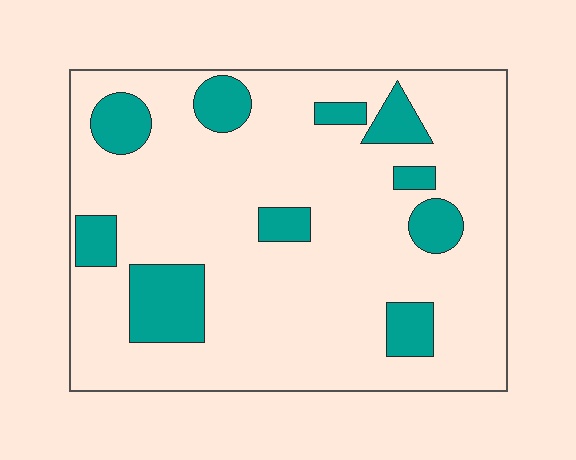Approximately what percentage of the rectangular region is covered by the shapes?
Approximately 20%.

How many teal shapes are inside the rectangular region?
10.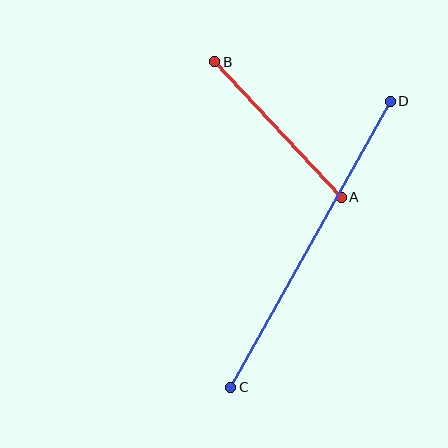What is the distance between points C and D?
The distance is approximately 327 pixels.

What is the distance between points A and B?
The distance is approximately 185 pixels.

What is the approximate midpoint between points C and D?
The midpoint is at approximately (310, 244) pixels.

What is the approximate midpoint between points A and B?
The midpoint is at approximately (278, 129) pixels.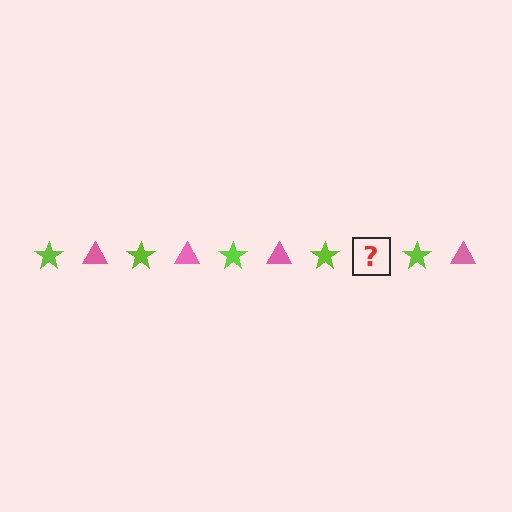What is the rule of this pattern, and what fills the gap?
The rule is that the pattern alternates between lime star and pink triangle. The gap should be filled with a pink triangle.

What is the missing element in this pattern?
The missing element is a pink triangle.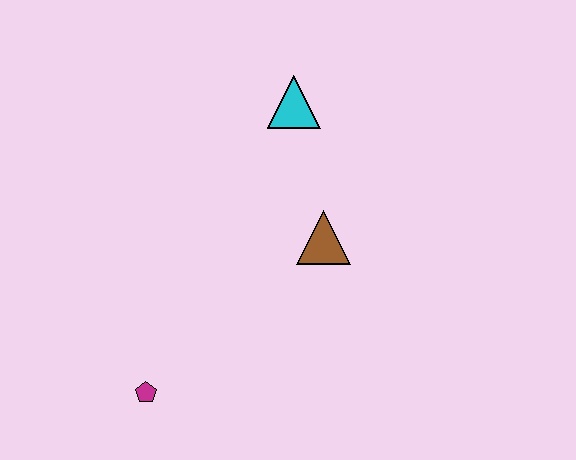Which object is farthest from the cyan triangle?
The magenta pentagon is farthest from the cyan triangle.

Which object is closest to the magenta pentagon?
The brown triangle is closest to the magenta pentagon.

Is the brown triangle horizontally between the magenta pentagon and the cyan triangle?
No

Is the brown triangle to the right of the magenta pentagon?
Yes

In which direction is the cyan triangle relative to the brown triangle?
The cyan triangle is above the brown triangle.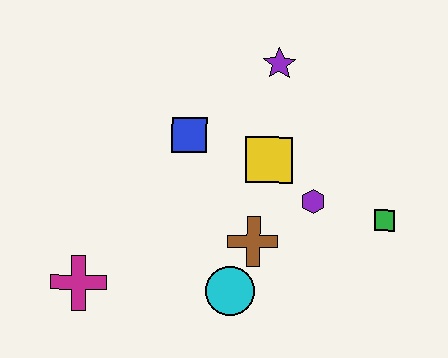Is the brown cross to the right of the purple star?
No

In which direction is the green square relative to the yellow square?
The green square is to the right of the yellow square.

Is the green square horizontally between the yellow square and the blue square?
No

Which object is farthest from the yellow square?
The magenta cross is farthest from the yellow square.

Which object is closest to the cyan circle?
The brown cross is closest to the cyan circle.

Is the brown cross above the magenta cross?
Yes